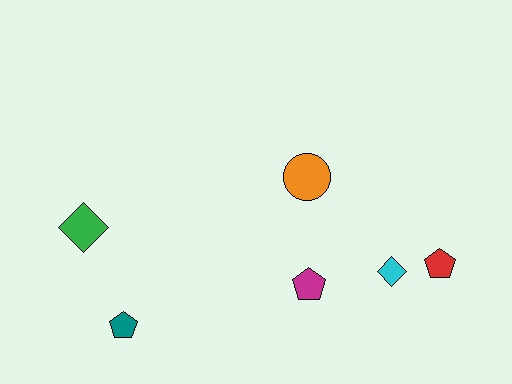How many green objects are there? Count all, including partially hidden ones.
There is 1 green object.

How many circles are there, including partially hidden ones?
There is 1 circle.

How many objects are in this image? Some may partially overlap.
There are 6 objects.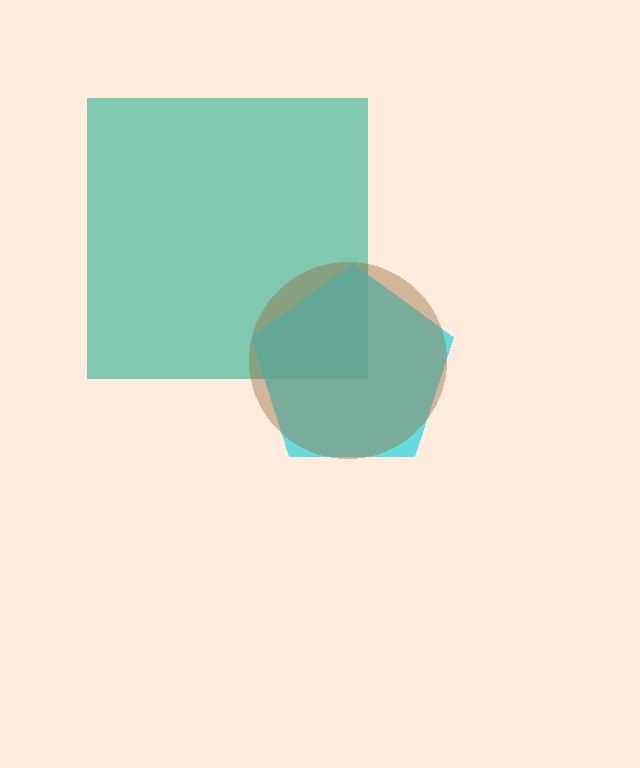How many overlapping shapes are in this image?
There are 3 overlapping shapes in the image.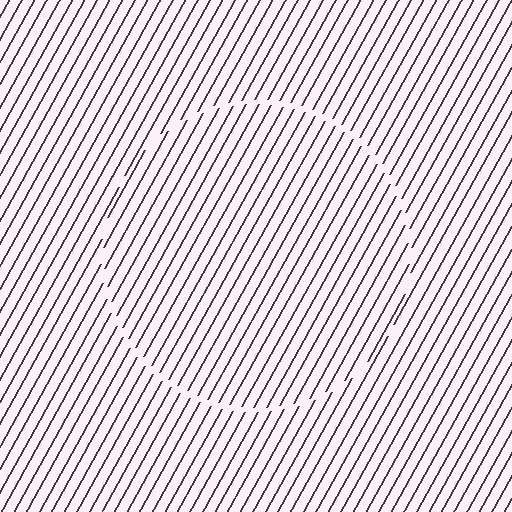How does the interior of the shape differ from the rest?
The interior of the shape contains the same grating, shifted by half a period — the contour is defined by the phase discontinuity where line-ends from the inner and outer gratings abut.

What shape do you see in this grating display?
An illusory circle. The interior of the shape contains the same grating, shifted by half a period — the contour is defined by the phase discontinuity where line-ends from the inner and outer gratings abut.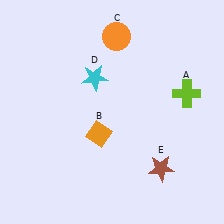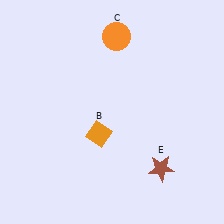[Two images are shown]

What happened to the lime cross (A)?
The lime cross (A) was removed in Image 2. It was in the top-right area of Image 1.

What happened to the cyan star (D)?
The cyan star (D) was removed in Image 2. It was in the top-left area of Image 1.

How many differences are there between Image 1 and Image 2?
There are 2 differences between the two images.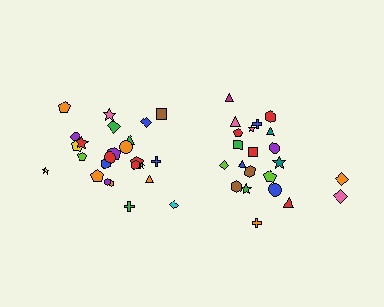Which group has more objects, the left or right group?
The left group.